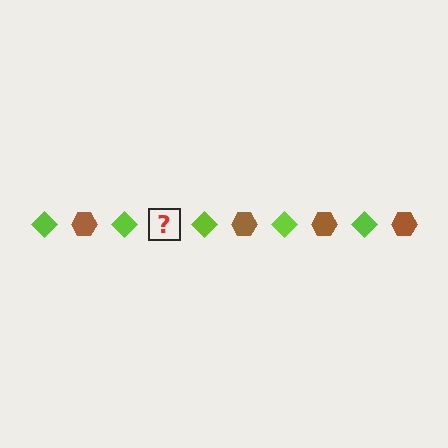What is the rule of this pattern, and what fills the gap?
The rule is that the pattern alternates between lime diamond and brown hexagon. The gap should be filled with a brown hexagon.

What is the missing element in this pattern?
The missing element is a brown hexagon.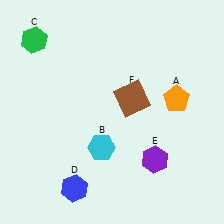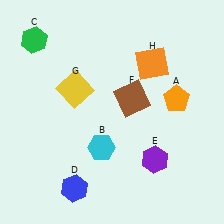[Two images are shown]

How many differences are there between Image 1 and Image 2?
There are 2 differences between the two images.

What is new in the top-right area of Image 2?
An orange square (H) was added in the top-right area of Image 2.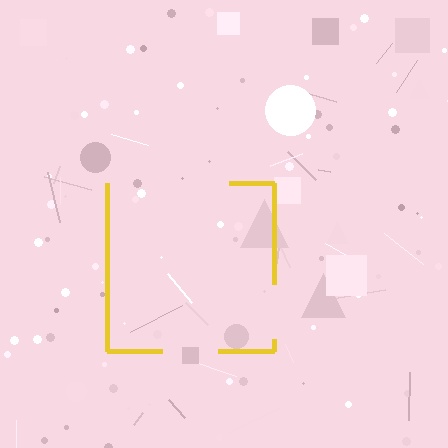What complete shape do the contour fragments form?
The contour fragments form a square.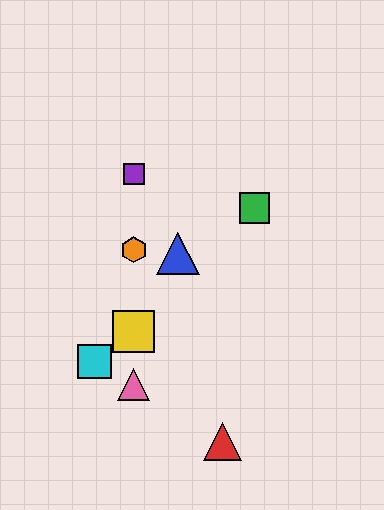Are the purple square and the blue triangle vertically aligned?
No, the purple square is at x≈134 and the blue triangle is at x≈178.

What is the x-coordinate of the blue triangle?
The blue triangle is at x≈178.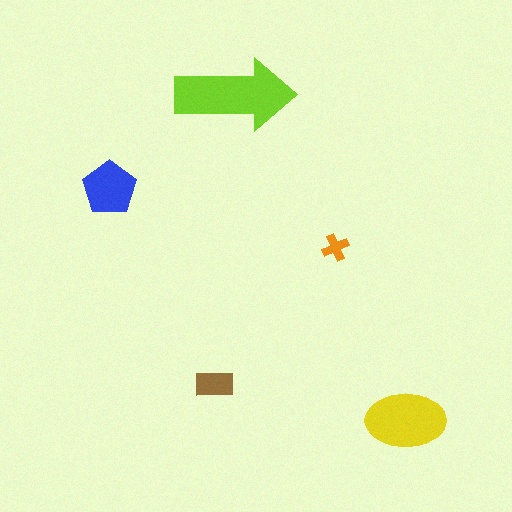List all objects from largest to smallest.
The lime arrow, the yellow ellipse, the blue pentagon, the brown rectangle, the orange cross.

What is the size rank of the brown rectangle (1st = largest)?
4th.